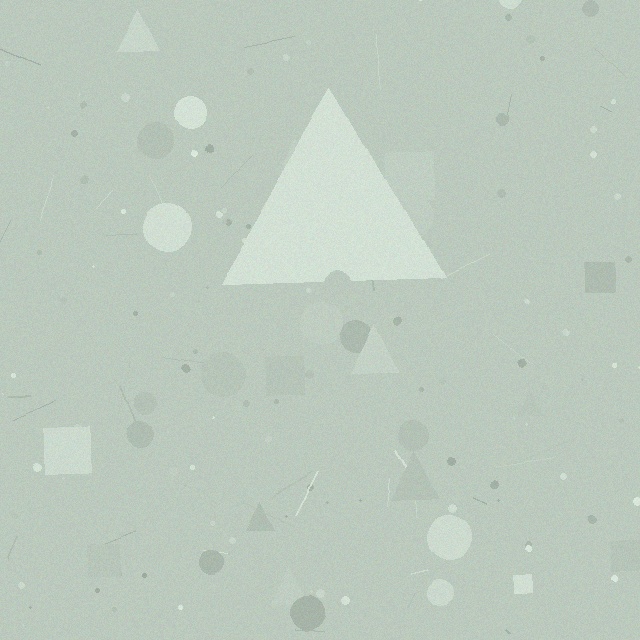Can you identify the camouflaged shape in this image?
The camouflaged shape is a triangle.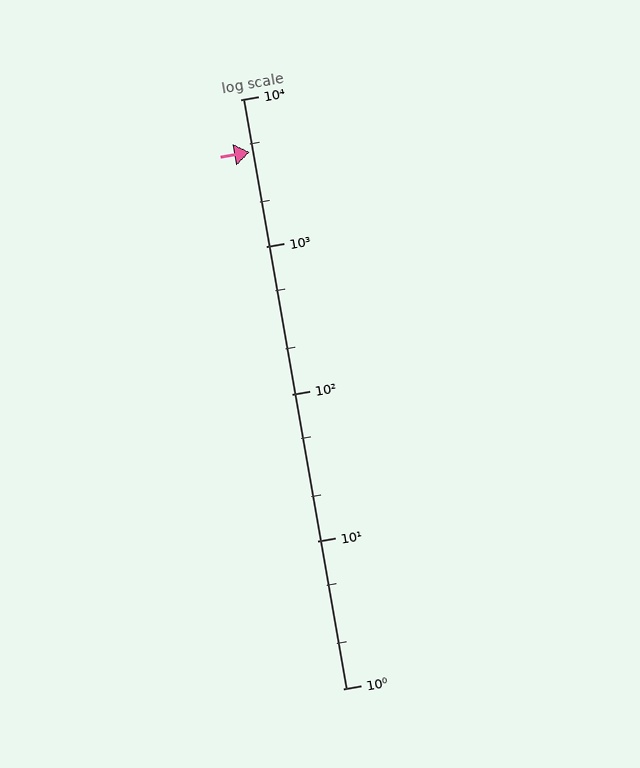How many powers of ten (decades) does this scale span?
The scale spans 4 decades, from 1 to 10000.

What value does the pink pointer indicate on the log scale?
The pointer indicates approximately 4400.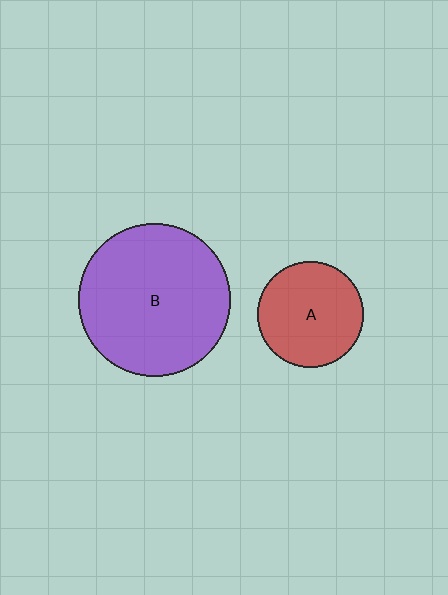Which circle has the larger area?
Circle B (purple).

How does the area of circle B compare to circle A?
Approximately 2.1 times.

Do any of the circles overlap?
No, none of the circles overlap.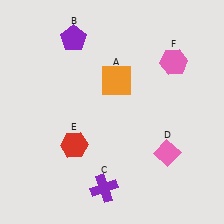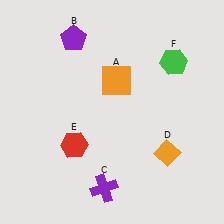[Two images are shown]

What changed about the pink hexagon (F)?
In Image 1, F is pink. In Image 2, it changed to green.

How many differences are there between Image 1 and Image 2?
There are 2 differences between the two images.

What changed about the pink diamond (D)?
In Image 1, D is pink. In Image 2, it changed to orange.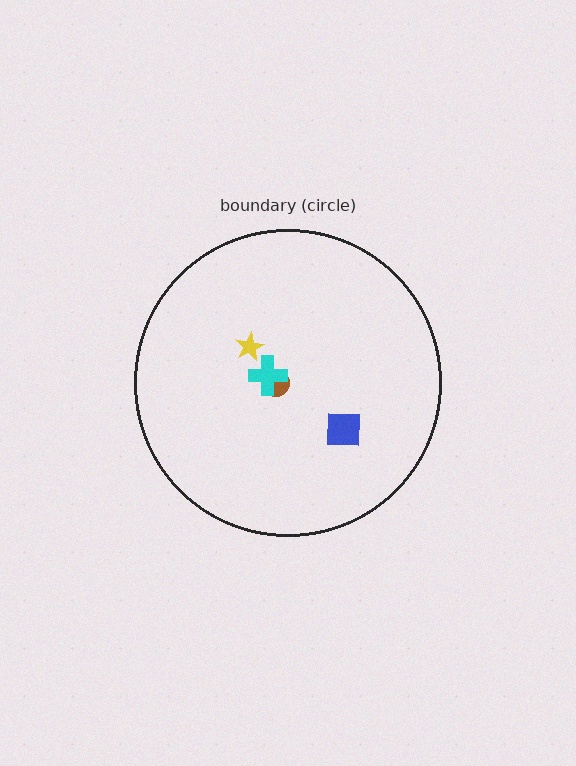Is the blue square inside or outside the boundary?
Inside.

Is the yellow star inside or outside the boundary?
Inside.